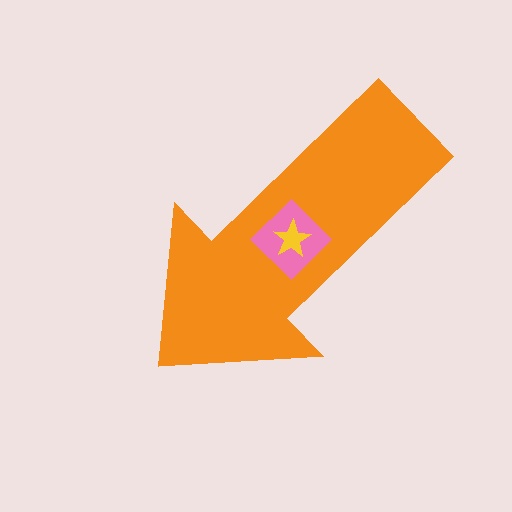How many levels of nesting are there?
3.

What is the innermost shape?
The yellow star.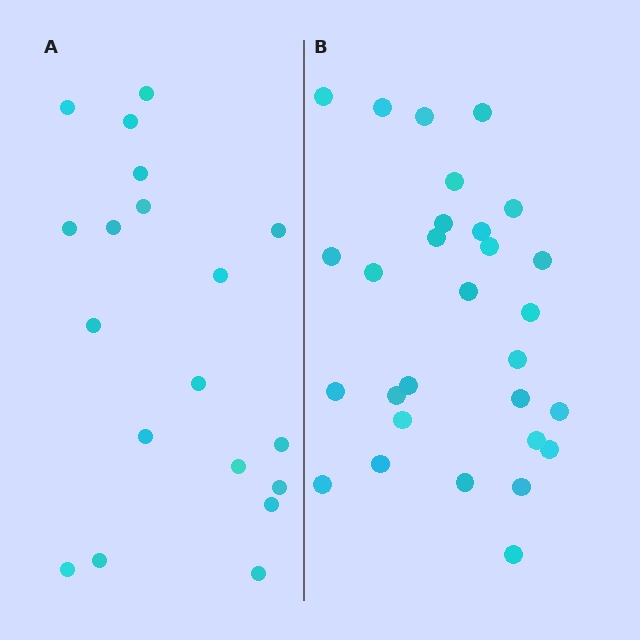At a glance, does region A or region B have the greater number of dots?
Region B (the right region) has more dots.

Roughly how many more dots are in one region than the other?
Region B has roughly 10 or so more dots than region A.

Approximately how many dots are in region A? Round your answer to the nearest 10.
About 20 dots. (The exact count is 19, which rounds to 20.)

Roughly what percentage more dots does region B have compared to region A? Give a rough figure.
About 55% more.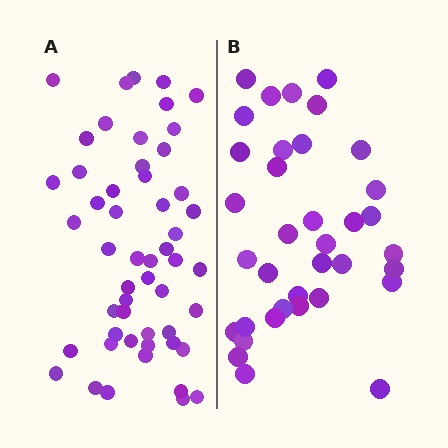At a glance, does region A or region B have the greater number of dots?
Region A (the left region) has more dots.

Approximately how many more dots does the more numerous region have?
Region A has approximately 15 more dots than region B.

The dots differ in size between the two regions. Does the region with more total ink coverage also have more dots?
No. Region B has more total ink coverage because its dots are larger, but region A actually contains more individual dots. Total area can be misleading — the number of items is what matters here.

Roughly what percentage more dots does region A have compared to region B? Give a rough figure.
About 45% more.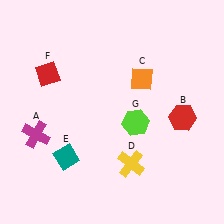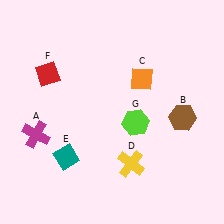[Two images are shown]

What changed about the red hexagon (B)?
In Image 1, B is red. In Image 2, it changed to brown.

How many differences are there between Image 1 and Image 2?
There is 1 difference between the two images.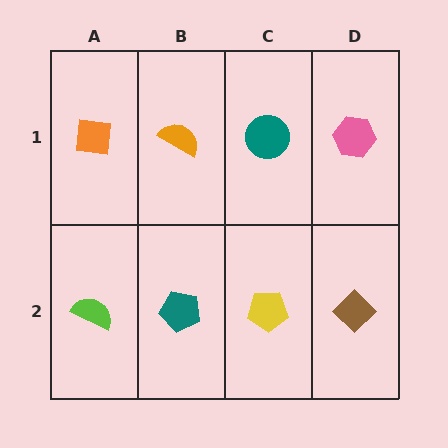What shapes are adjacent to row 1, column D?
A brown diamond (row 2, column D), a teal circle (row 1, column C).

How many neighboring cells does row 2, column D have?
2.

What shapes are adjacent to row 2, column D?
A pink hexagon (row 1, column D), a yellow pentagon (row 2, column C).